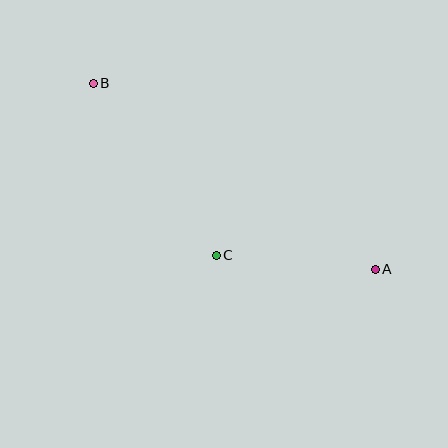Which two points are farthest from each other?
Points A and B are farthest from each other.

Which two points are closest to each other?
Points A and C are closest to each other.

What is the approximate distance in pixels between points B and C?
The distance between B and C is approximately 211 pixels.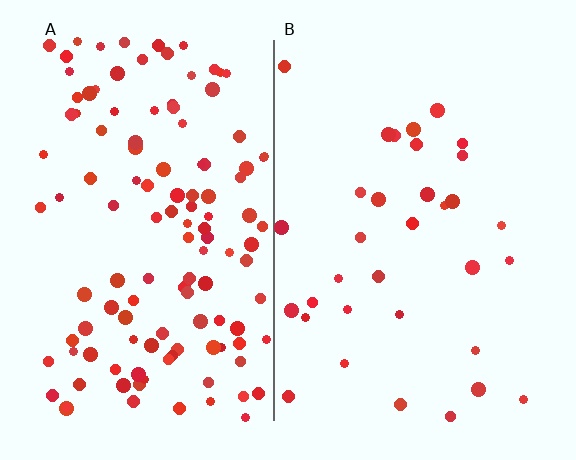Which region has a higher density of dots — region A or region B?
A (the left).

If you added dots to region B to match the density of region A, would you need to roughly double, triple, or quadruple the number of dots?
Approximately quadruple.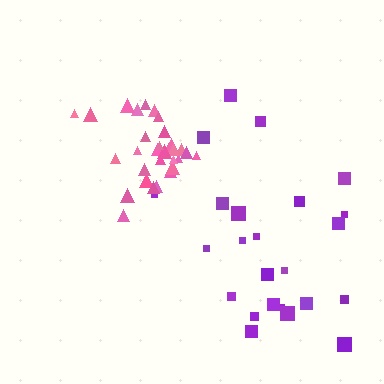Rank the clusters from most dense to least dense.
pink, purple.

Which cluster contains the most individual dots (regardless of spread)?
Pink (32).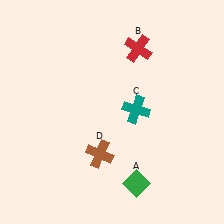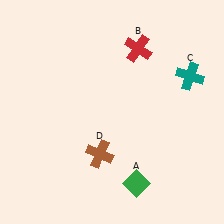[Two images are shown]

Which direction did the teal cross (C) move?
The teal cross (C) moved right.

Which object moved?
The teal cross (C) moved right.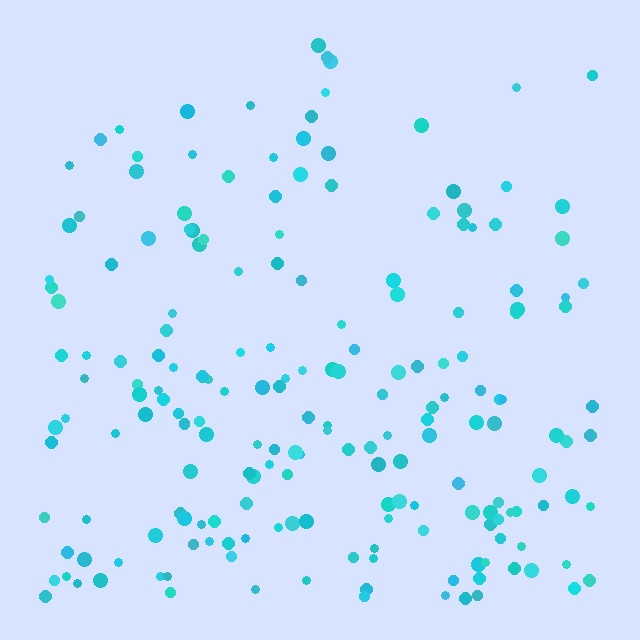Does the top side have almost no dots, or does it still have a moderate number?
Still a moderate number, just noticeably fewer than the bottom.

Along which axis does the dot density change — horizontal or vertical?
Vertical.